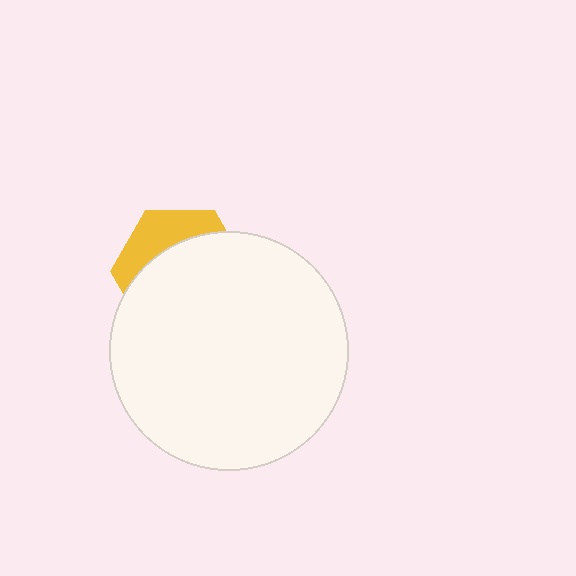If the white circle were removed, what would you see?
You would see the complete yellow hexagon.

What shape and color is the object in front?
The object in front is a white circle.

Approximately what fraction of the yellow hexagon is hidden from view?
Roughly 70% of the yellow hexagon is hidden behind the white circle.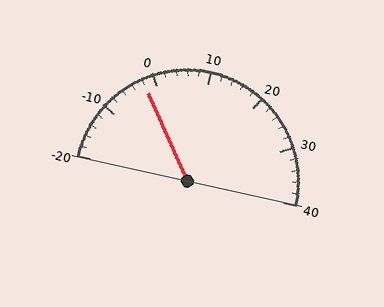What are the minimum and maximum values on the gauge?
The gauge ranges from -20 to 40.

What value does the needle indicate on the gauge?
The needle indicates approximately -2.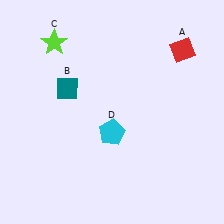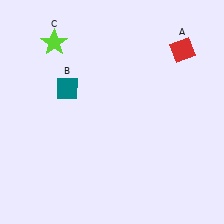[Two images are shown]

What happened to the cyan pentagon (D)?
The cyan pentagon (D) was removed in Image 2. It was in the bottom-left area of Image 1.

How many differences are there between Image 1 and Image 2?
There is 1 difference between the two images.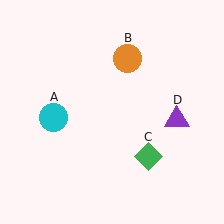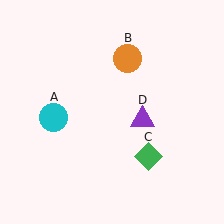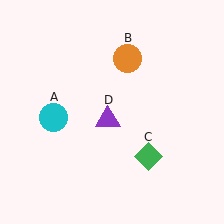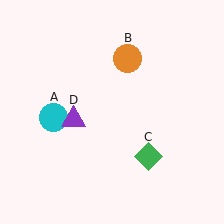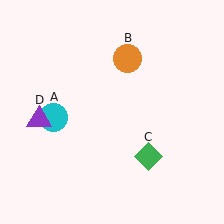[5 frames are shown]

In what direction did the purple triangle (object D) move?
The purple triangle (object D) moved left.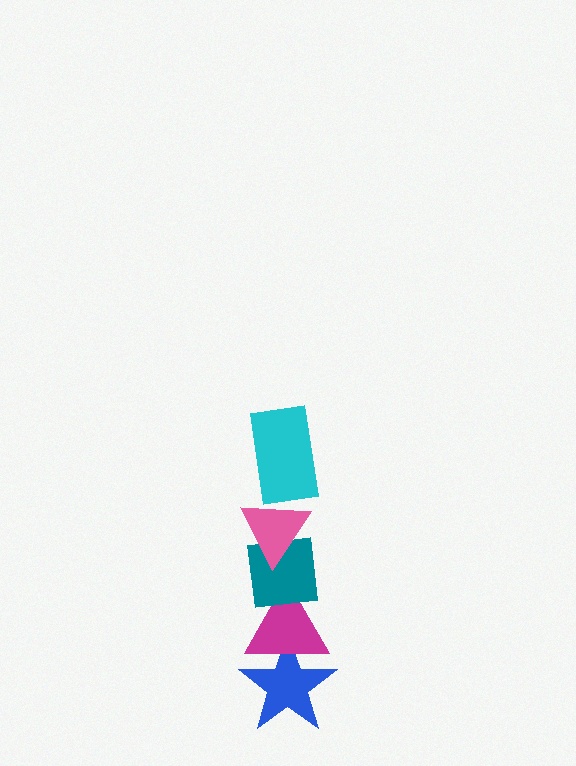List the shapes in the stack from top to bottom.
From top to bottom: the cyan rectangle, the pink triangle, the teal square, the magenta triangle, the blue star.